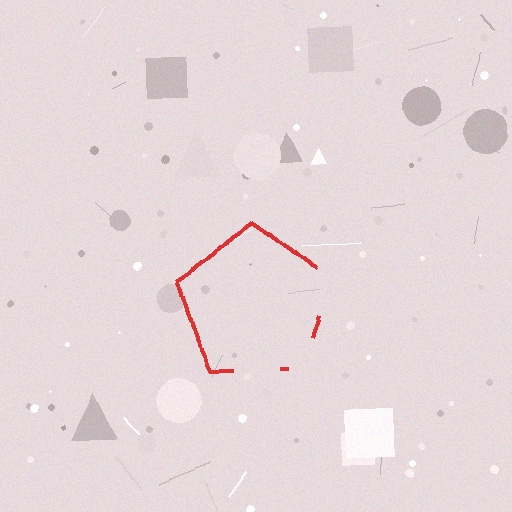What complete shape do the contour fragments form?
The contour fragments form a pentagon.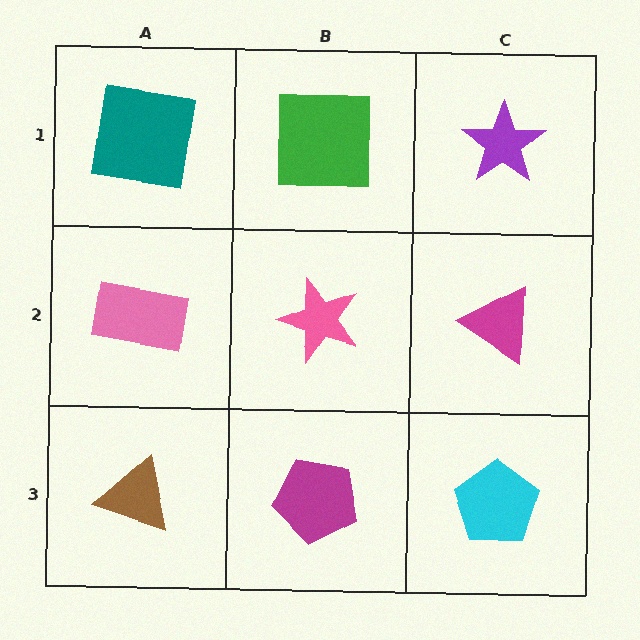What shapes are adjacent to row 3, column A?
A pink rectangle (row 2, column A), a magenta pentagon (row 3, column B).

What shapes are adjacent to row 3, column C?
A magenta triangle (row 2, column C), a magenta pentagon (row 3, column B).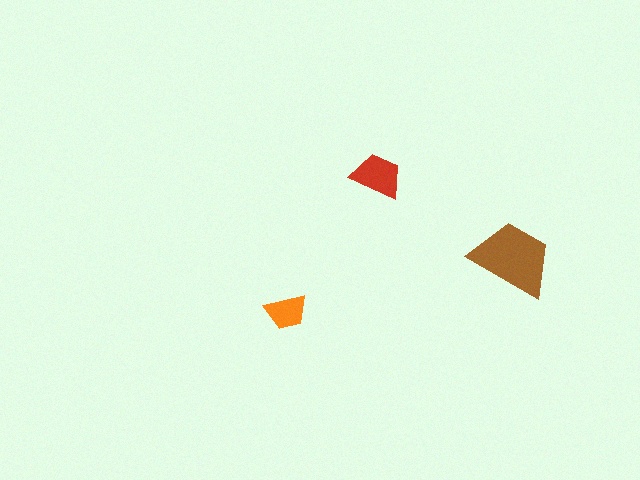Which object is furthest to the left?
The orange trapezoid is leftmost.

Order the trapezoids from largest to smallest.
the brown one, the red one, the orange one.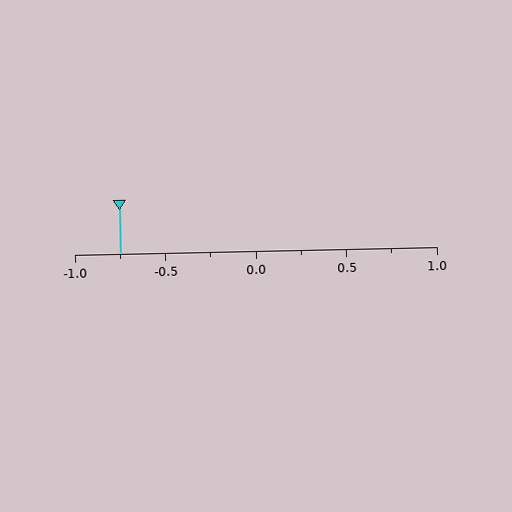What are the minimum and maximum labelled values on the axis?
The axis runs from -1.0 to 1.0.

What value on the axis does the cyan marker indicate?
The marker indicates approximately -0.75.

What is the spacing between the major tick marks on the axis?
The major ticks are spaced 0.5 apart.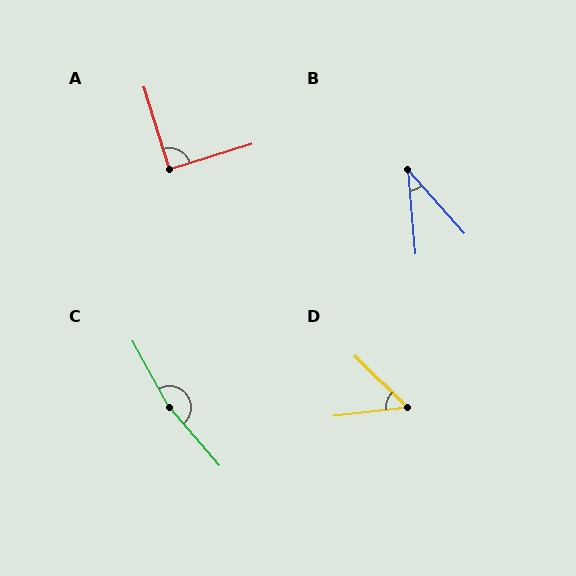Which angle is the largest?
C, at approximately 168 degrees.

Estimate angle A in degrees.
Approximately 90 degrees.